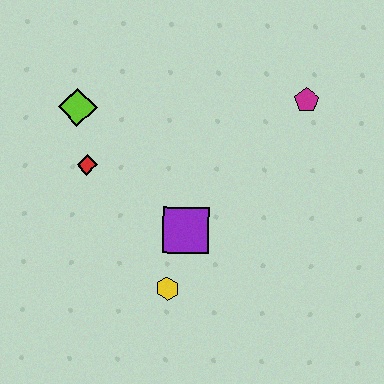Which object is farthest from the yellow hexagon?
The magenta pentagon is farthest from the yellow hexagon.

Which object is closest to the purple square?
The yellow hexagon is closest to the purple square.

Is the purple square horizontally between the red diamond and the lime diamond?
No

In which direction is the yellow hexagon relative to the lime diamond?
The yellow hexagon is below the lime diamond.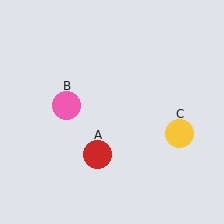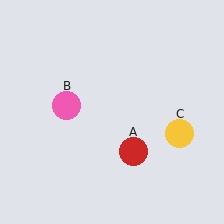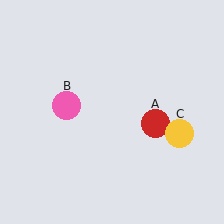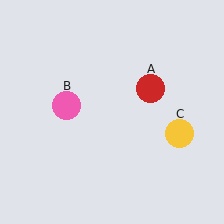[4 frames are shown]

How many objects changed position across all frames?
1 object changed position: red circle (object A).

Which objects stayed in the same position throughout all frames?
Pink circle (object B) and yellow circle (object C) remained stationary.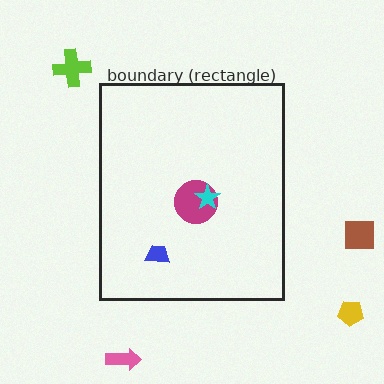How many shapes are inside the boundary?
3 inside, 4 outside.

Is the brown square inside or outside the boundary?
Outside.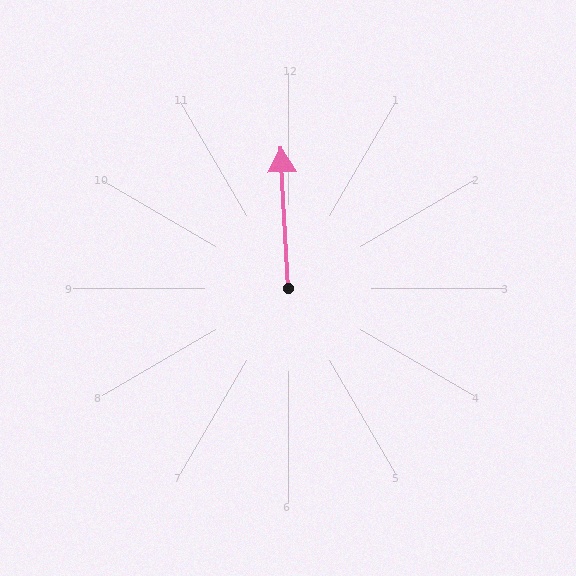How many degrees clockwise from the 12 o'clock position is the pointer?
Approximately 357 degrees.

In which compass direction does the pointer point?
North.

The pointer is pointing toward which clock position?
Roughly 12 o'clock.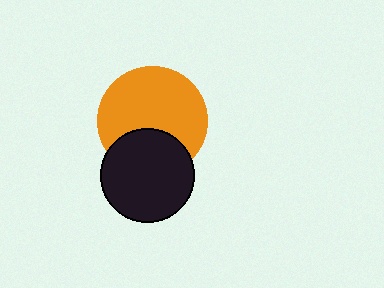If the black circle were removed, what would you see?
You would see the complete orange circle.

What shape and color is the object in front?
The object in front is a black circle.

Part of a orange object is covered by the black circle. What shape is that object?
It is a circle.